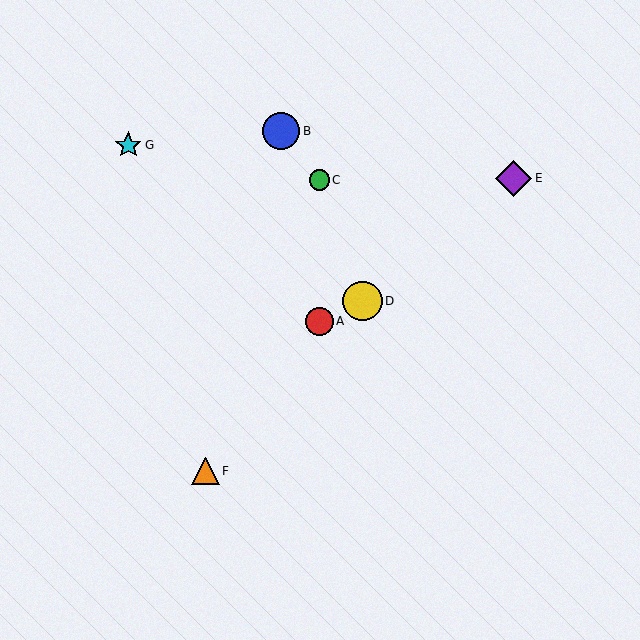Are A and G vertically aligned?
No, A is at x≈319 and G is at x≈128.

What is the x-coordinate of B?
Object B is at x≈281.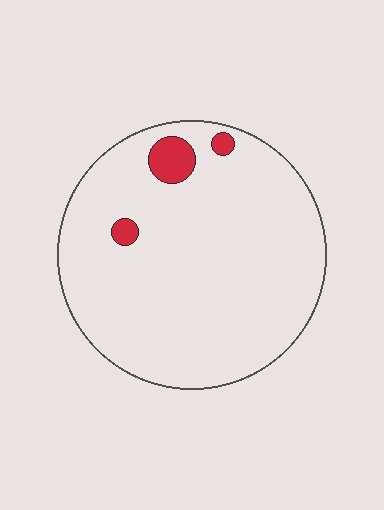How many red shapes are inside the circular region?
3.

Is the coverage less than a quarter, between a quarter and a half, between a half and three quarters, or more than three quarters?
Less than a quarter.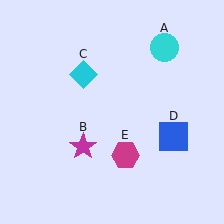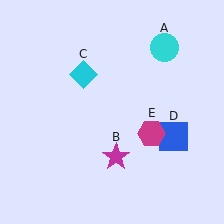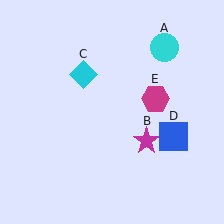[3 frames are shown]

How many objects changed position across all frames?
2 objects changed position: magenta star (object B), magenta hexagon (object E).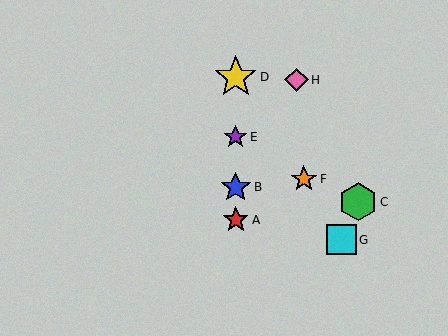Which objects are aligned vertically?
Objects A, B, D, E are aligned vertically.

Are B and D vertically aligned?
Yes, both are at x≈236.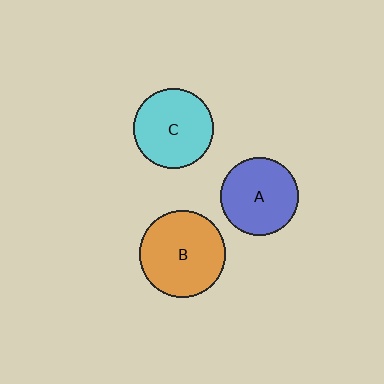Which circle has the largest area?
Circle B (orange).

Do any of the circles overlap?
No, none of the circles overlap.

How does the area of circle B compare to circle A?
Approximately 1.2 times.